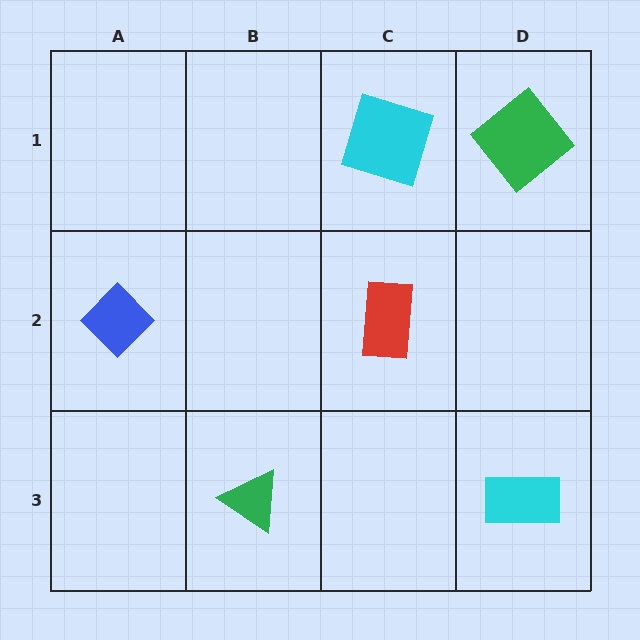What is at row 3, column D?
A cyan rectangle.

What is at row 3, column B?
A green triangle.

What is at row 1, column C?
A cyan square.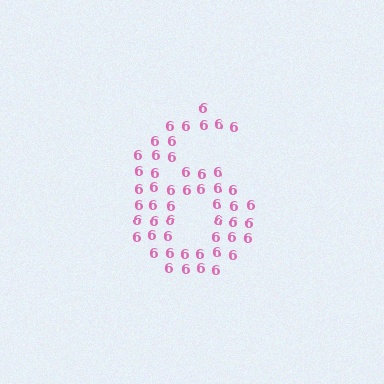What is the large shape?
The large shape is the digit 6.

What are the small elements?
The small elements are digit 6's.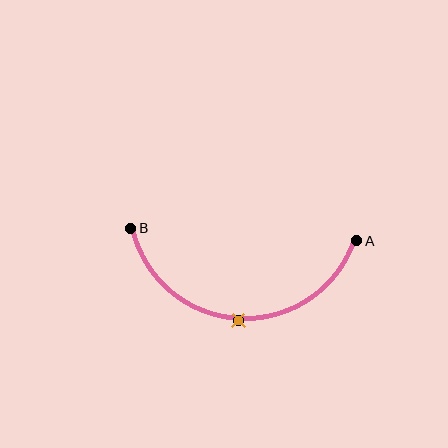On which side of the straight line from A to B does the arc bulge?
The arc bulges below the straight line connecting A and B.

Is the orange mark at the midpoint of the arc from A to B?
Yes. The orange mark lies on the arc at equal arc-length from both A and B — it is the arc midpoint.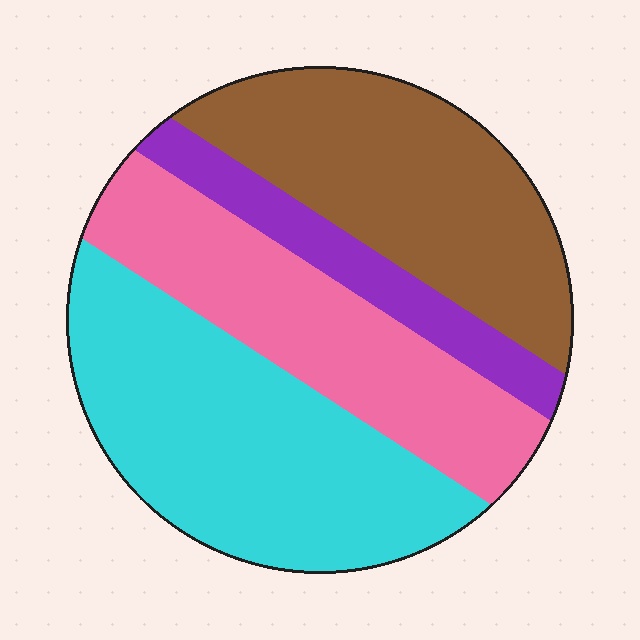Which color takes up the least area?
Purple, at roughly 10%.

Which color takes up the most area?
Cyan, at roughly 35%.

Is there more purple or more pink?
Pink.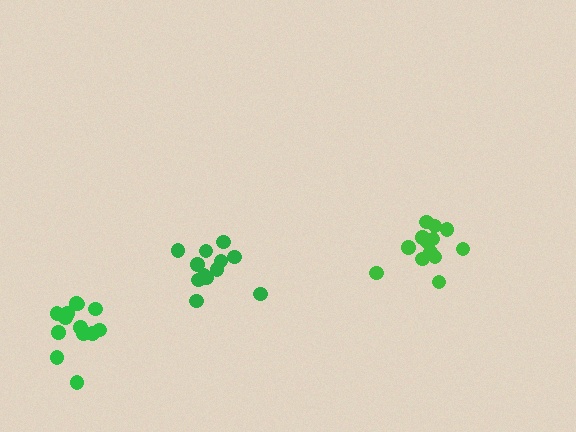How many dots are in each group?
Group 1: 13 dots, Group 2: 13 dots, Group 3: 13 dots (39 total).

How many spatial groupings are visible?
There are 3 spatial groupings.